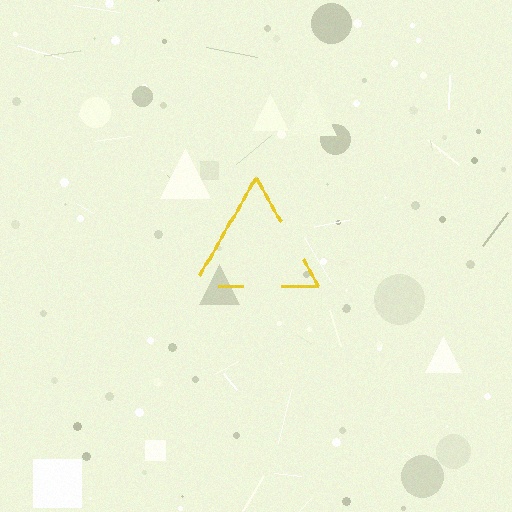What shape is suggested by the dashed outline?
The dashed outline suggests a triangle.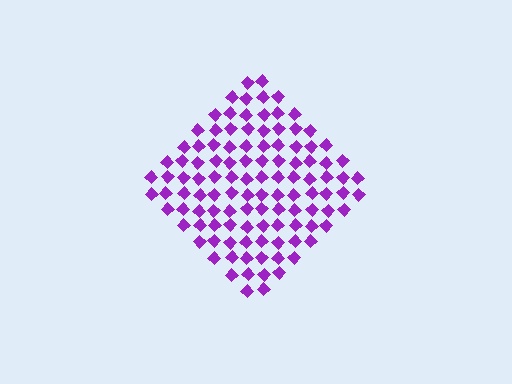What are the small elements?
The small elements are diamonds.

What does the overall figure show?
The overall figure shows a diamond.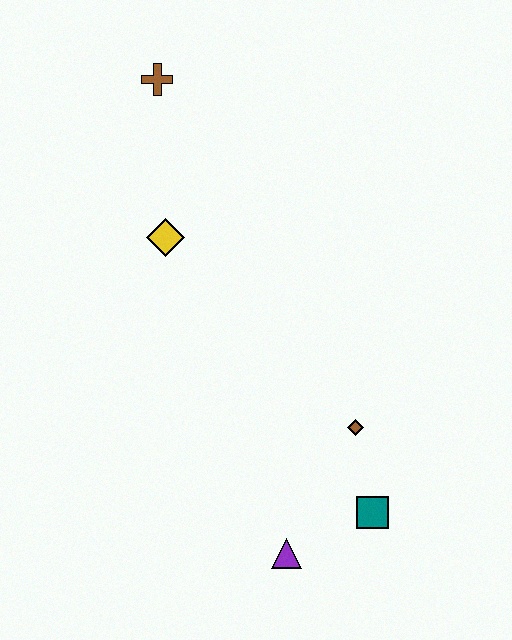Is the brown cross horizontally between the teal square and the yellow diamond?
No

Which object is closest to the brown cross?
The yellow diamond is closest to the brown cross.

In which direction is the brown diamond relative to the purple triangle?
The brown diamond is above the purple triangle.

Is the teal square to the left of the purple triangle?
No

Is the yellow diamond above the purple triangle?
Yes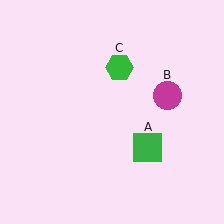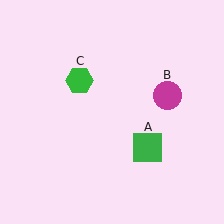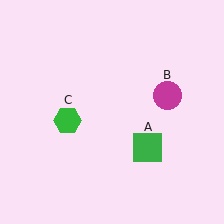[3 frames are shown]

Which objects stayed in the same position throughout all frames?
Green square (object A) and magenta circle (object B) remained stationary.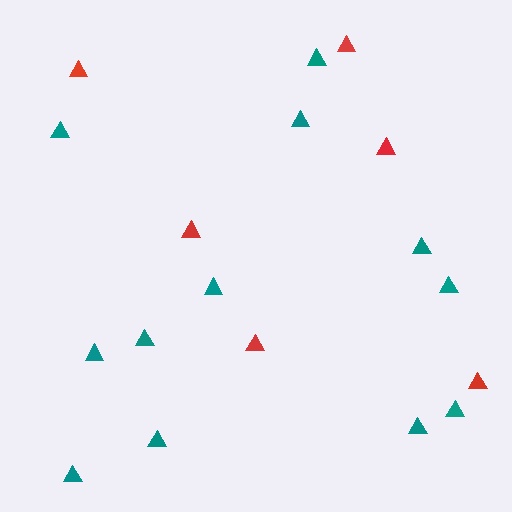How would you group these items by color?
There are 2 groups: one group of red triangles (6) and one group of teal triangles (12).